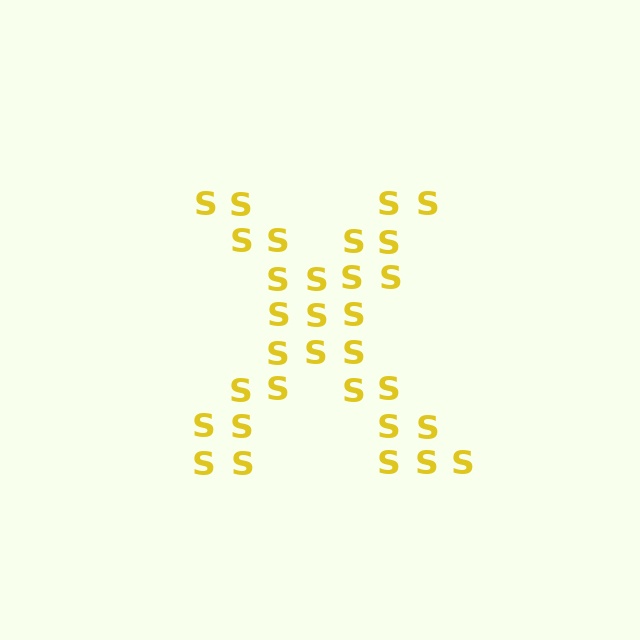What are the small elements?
The small elements are letter S's.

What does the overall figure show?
The overall figure shows the letter X.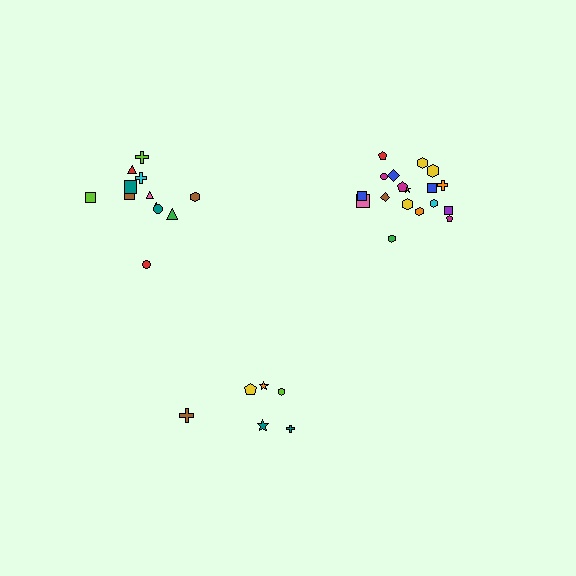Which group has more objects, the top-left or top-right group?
The top-right group.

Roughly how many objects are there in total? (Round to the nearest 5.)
Roughly 35 objects in total.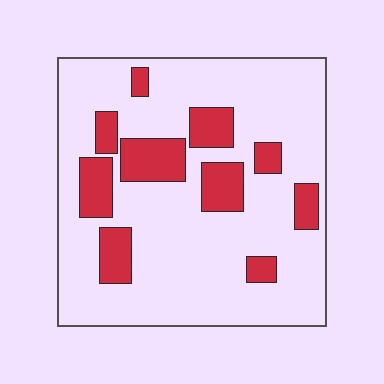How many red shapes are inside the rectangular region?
10.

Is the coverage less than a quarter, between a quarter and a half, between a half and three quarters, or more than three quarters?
Less than a quarter.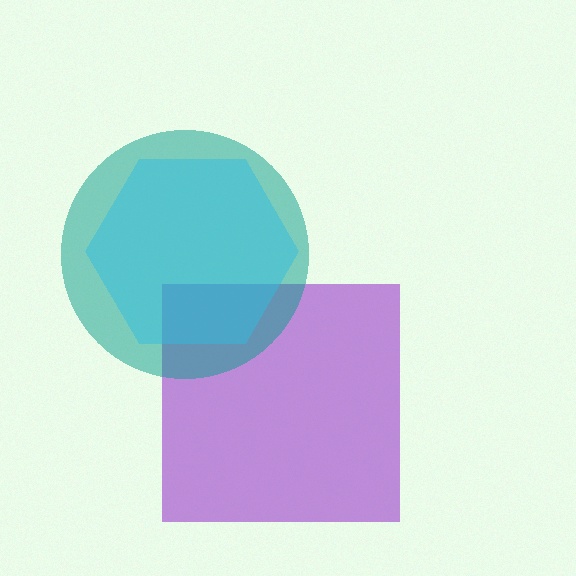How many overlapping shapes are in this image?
There are 3 overlapping shapes in the image.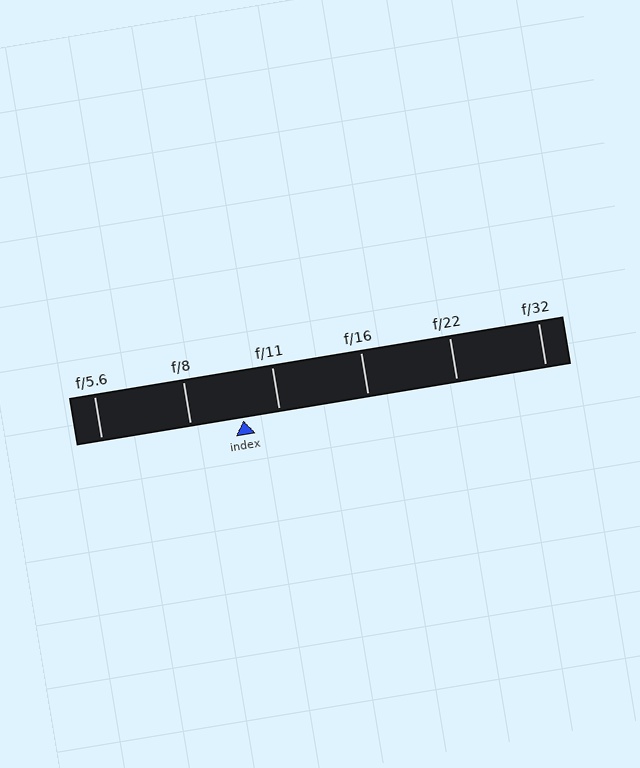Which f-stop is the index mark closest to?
The index mark is closest to f/11.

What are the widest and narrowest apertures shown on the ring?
The widest aperture shown is f/5.6 and the narrowest is f/32.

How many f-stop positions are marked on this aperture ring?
There are 6 f-stop positions marked.